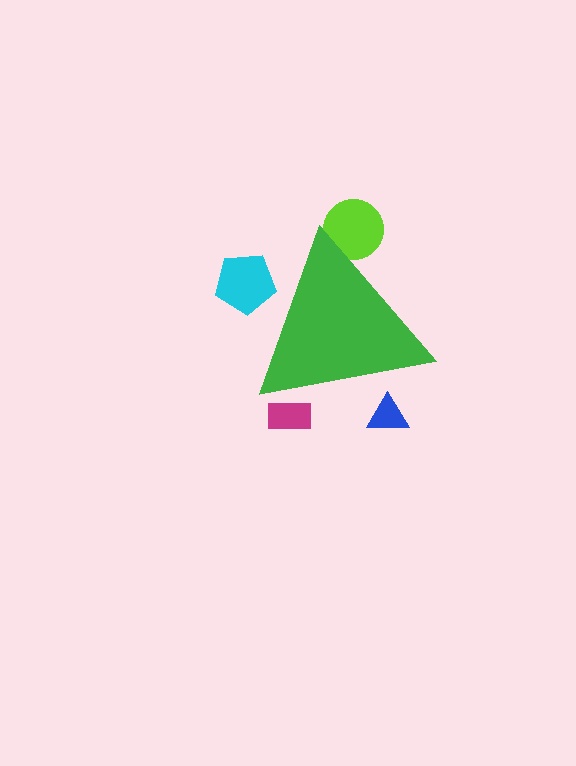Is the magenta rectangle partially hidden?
Yes, the magenta rectangle is partially hidden behind the green triangle.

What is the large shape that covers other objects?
A green triangle.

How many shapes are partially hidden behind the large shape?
4 shapes are partially hidden.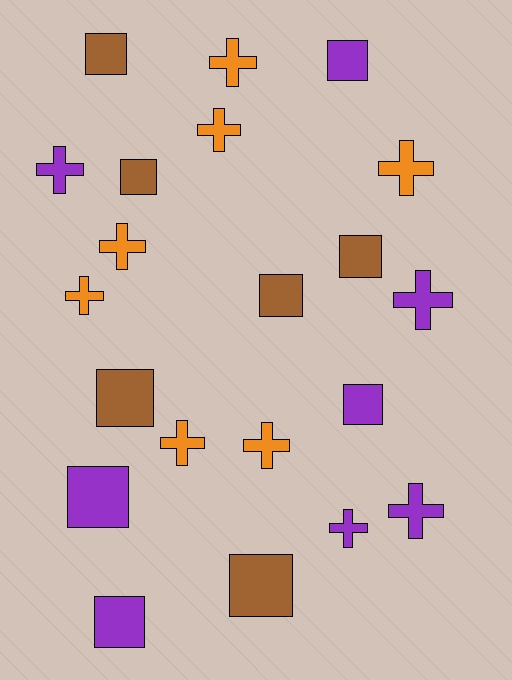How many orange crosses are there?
There are 7 orange crosses.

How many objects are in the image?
There are 21 objects.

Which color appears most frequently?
Purple, with 8 objects.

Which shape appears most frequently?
Cross, with 11 objects.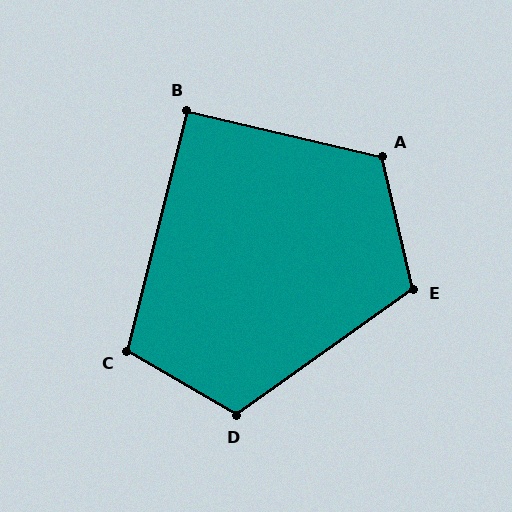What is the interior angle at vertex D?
Approximately 114 degrees (obtuse).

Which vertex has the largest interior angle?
A, at approximately 116 degrees.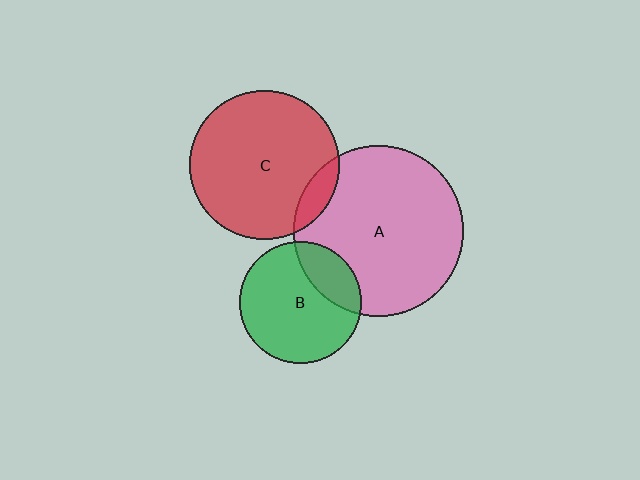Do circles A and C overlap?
Yes.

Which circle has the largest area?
Circle A (pink).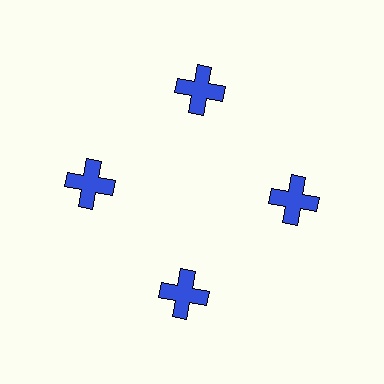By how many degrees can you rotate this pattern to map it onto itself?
The pattern maps onto itself every 90 degrees of rotation.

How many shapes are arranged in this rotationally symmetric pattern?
There are 4 shapes, arranged in 4 groups of 1.